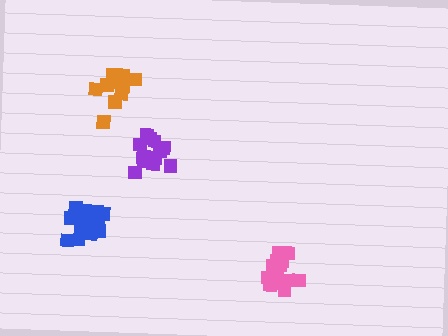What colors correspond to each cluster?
The clusters are colored: blue, purple, orange, pink.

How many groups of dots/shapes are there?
There are 4 groups.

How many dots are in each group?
Group 1: 17 dots, Group 2: 16 dots, Group 3: 12 dots, Group 4: 16 dots (61 total).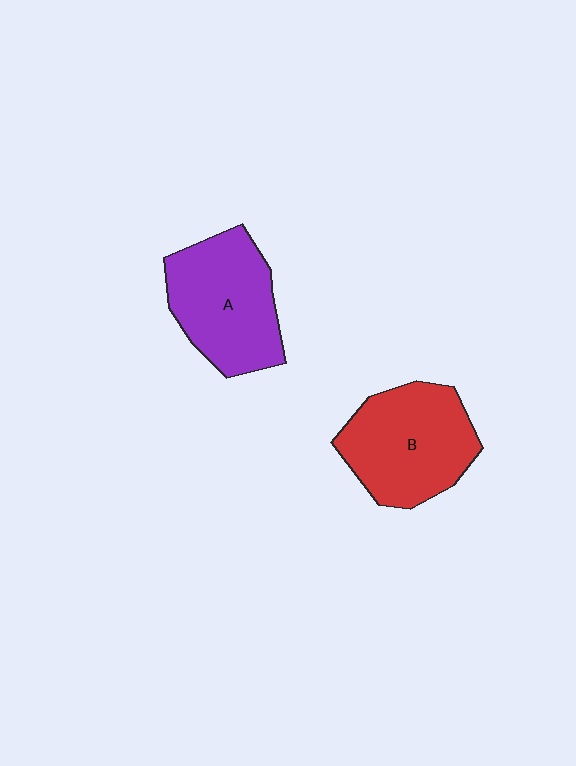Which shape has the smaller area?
Shape A (purple).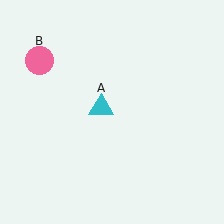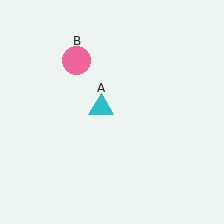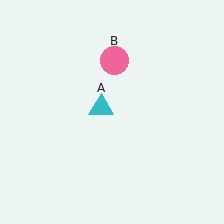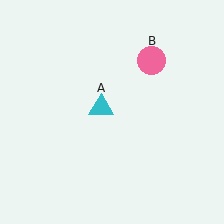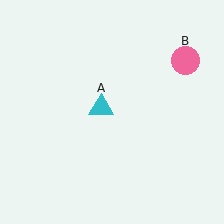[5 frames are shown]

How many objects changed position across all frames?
1 object changed position: pink circle (object B).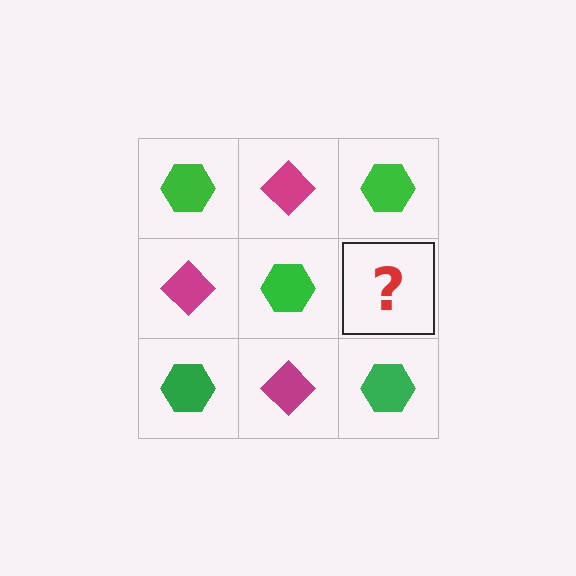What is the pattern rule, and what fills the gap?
The rule is that it alternates green hexagon and magenta diamond in a checkerboard pattern. The gap should be filled with a magenta diamond.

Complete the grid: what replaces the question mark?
The question mark should be replaced with a magenta diamond.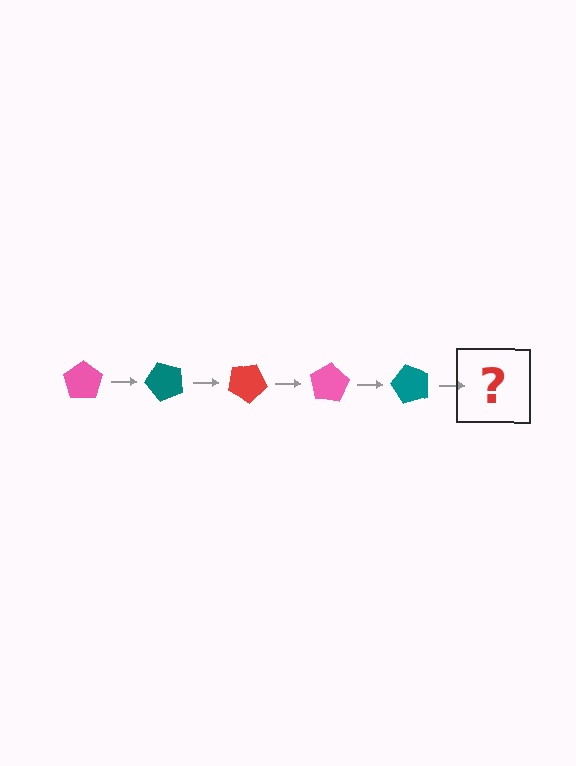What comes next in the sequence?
The next element should be a red pentagon, rotated 250 degrees from the start.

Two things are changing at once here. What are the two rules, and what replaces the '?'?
The two rules are that it rotates 50 degrees each step and the color cycles through pink, teal, and red. The '?' should be a red pentagon, rotated 250 degrees from the start.